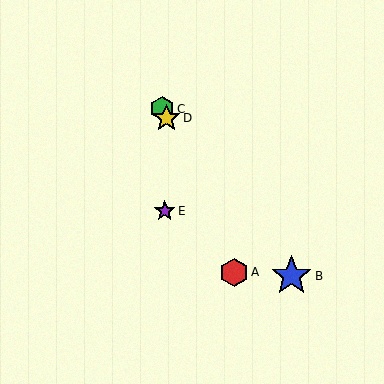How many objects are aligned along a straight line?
3 objects (A, C, D) are aligned along a straight line.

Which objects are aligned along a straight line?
Objects A, C, D are aligned along a straight line.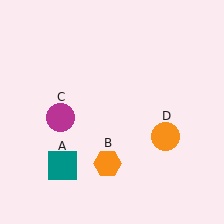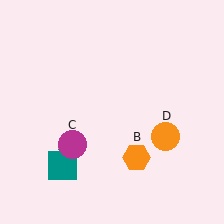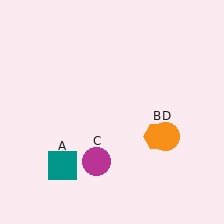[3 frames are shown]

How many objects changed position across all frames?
2 objects changed position: orange hexagon (object B), magenta circle (object C).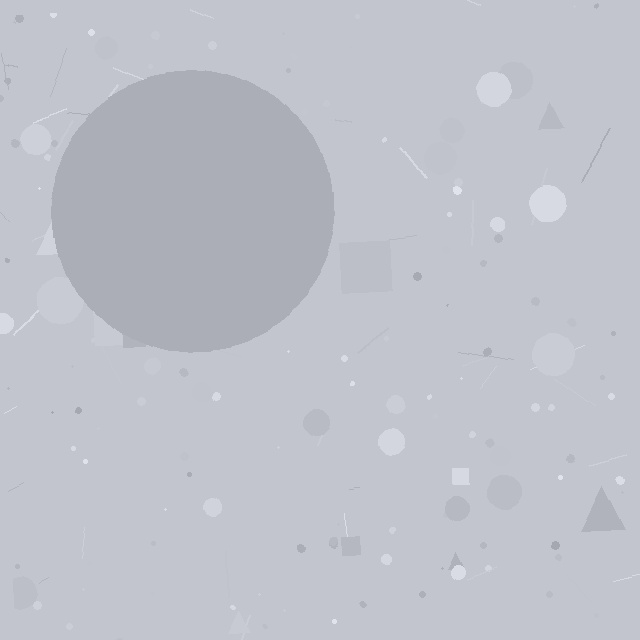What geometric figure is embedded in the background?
A circle is embedded in the background.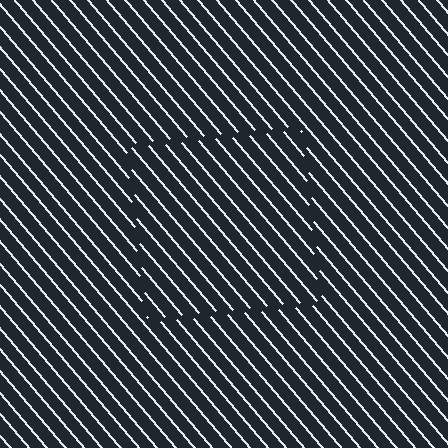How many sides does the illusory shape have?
4 sides — the line-ends trace a square.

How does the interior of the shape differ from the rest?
The interior of the shape contains the same grating, shifted by half a period — the contour is defined by the phase discontinuity where line-ends from the inner and outer gratings abut.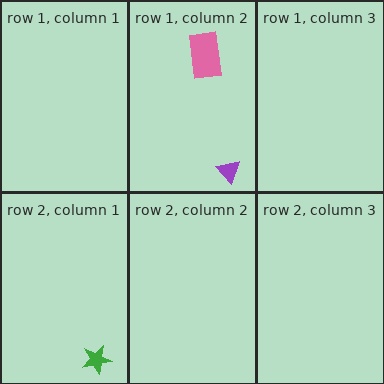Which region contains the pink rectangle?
The row 1, column 2 region.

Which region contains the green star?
The row 2, column 1 region.